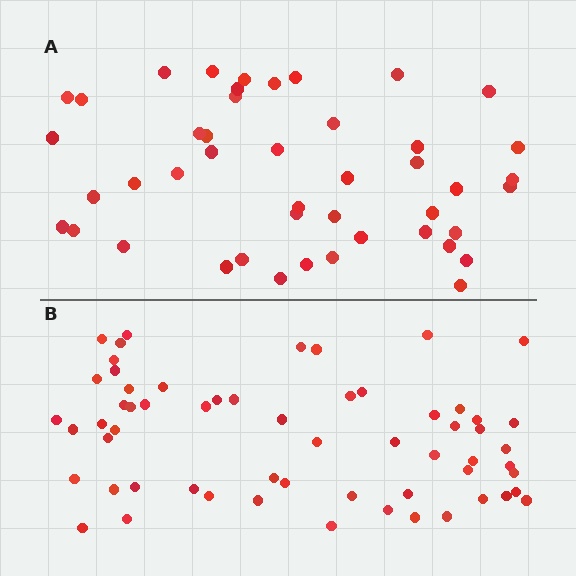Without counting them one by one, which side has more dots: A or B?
Region B (the bottom region) has more dots.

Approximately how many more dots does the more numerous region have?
Region B has approximately 15 more dots than region A.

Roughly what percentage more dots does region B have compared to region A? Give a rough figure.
About 35% more.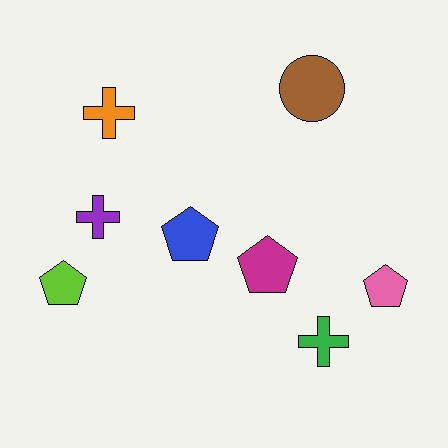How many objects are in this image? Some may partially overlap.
There are 8 objects.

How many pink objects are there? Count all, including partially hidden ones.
There is 1 pink object.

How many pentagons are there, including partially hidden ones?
There are 4 pentagons.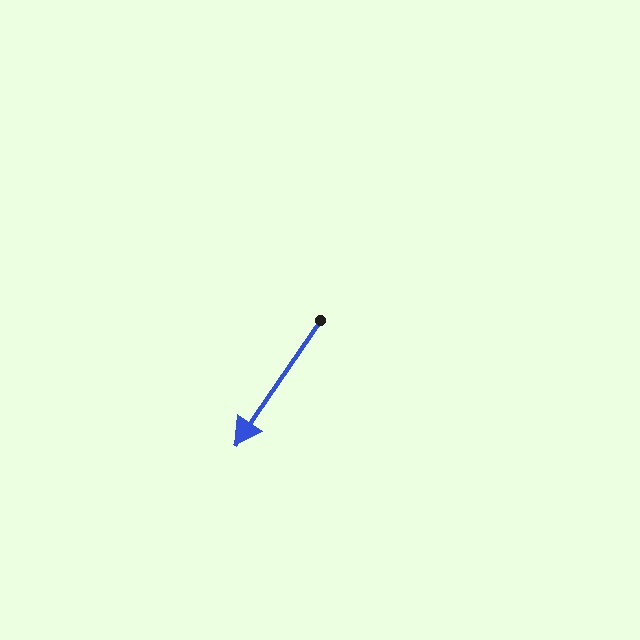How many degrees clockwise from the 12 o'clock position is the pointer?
Approximately 214 degrees.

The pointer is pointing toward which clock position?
Roughly 7 o'clock.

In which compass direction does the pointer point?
Southwest.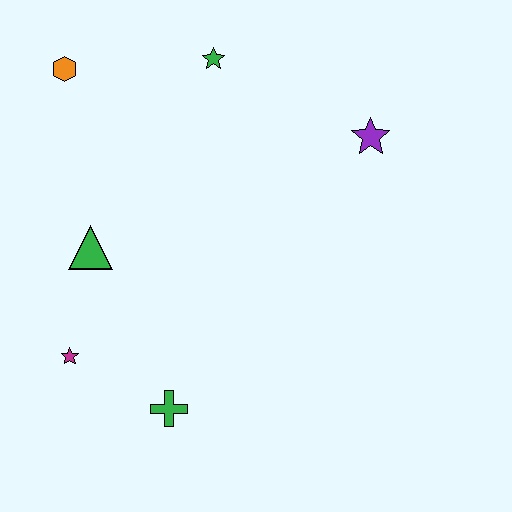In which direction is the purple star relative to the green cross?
The purple star is above the green cross.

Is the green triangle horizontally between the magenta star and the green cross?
Yes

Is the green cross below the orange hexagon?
Yes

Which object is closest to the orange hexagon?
The green star is closest to the orange hexagon.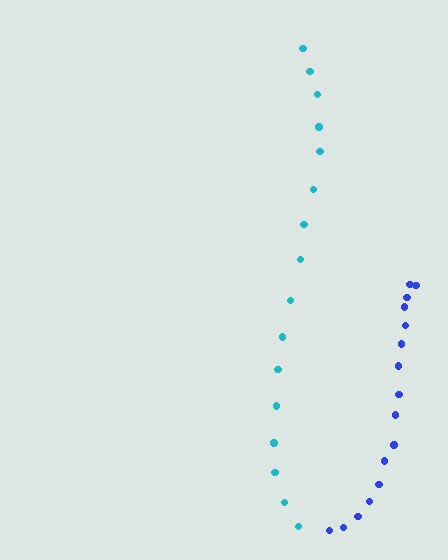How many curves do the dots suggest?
There are 2 distinct paths.